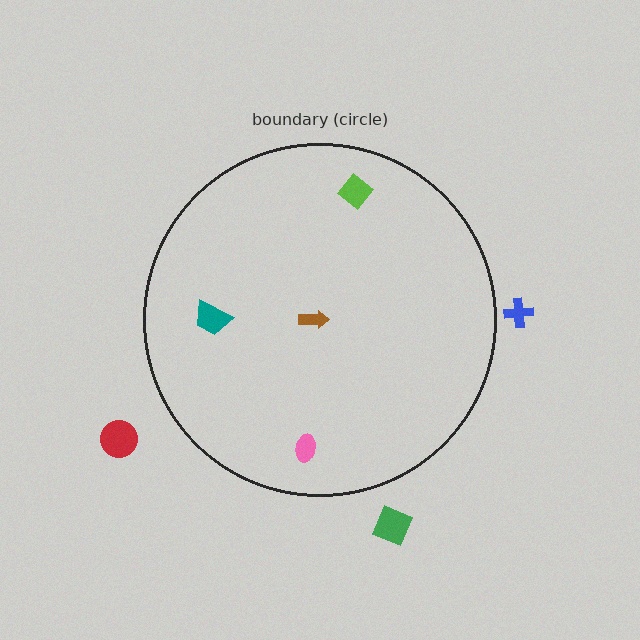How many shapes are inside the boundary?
4 inside, 3 outside.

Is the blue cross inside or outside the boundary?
Outside.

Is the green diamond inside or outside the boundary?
Outside.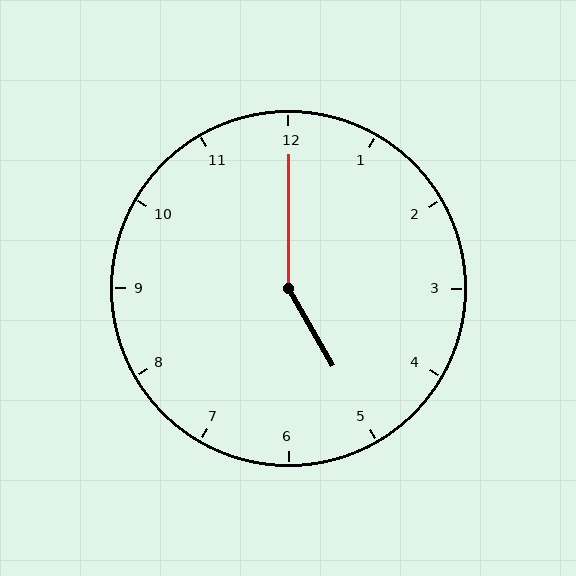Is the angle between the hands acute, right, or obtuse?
It is obtuse.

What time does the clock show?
5:00.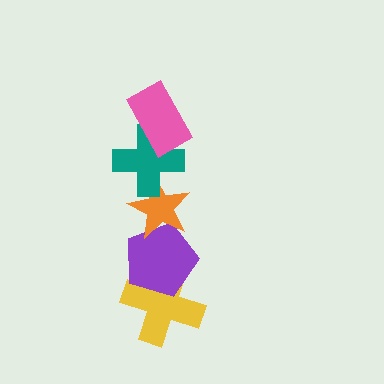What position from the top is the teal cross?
The teal cross is 2nd from the top.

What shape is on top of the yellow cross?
The purple pentagon is on top of the yellow cross.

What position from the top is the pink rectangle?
The pink rectangle is 1st from the top.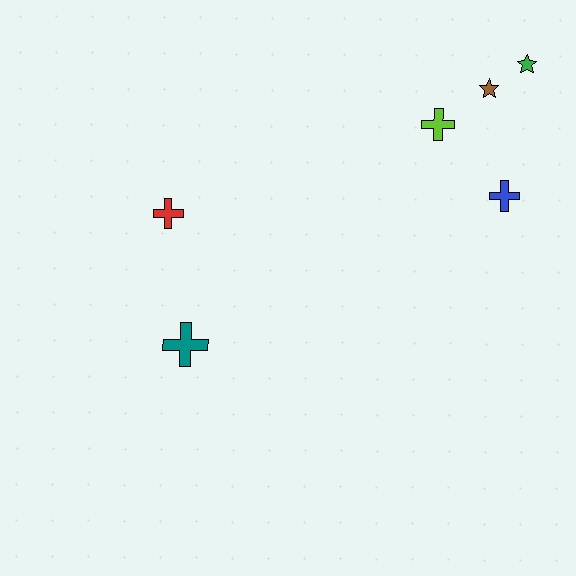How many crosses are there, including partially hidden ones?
There are 4 crosses.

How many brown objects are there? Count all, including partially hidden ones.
There is 1 brown object.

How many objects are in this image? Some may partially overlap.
There are 6 objects.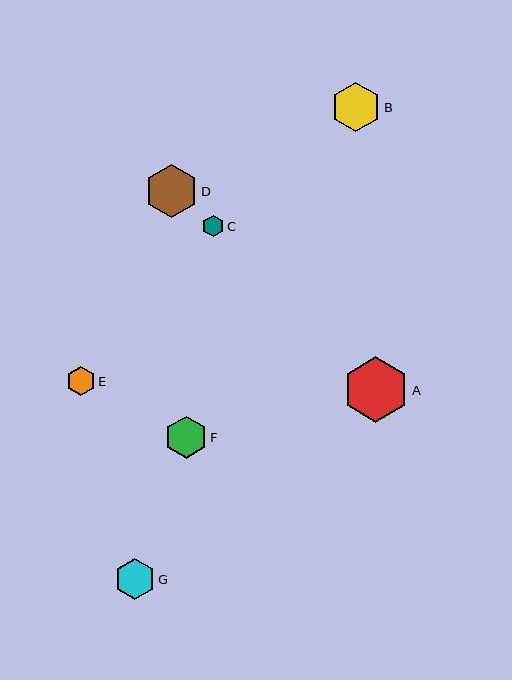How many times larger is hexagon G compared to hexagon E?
Hexagon G is approximately 1.4 times the size of hexagon E.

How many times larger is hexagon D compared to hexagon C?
Hexagon D is approximately 2.5 times the size of hexagon C.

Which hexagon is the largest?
Hexagon A is the largest with a size of approximately 65 pixels.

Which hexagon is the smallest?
Hexagon C is the smallest with a size of approximately 21 pixels.